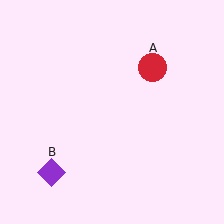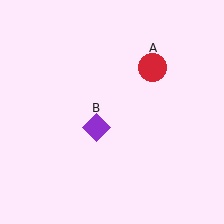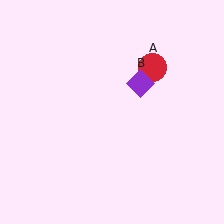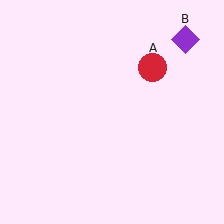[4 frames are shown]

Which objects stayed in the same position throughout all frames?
Red circle (object A) remained stationary.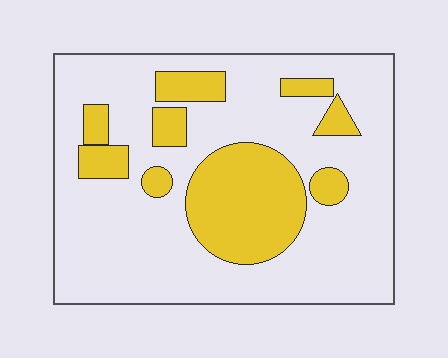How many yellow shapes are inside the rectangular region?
9.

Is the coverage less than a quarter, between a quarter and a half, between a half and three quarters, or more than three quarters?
Between a quarter and a half.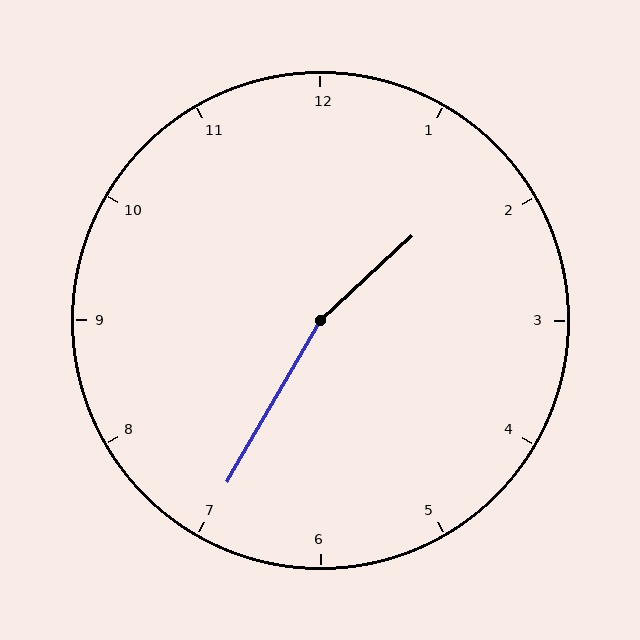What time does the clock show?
1:35.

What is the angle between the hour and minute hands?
Approximately 162 degrees.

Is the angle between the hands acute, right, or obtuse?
It is obtuse.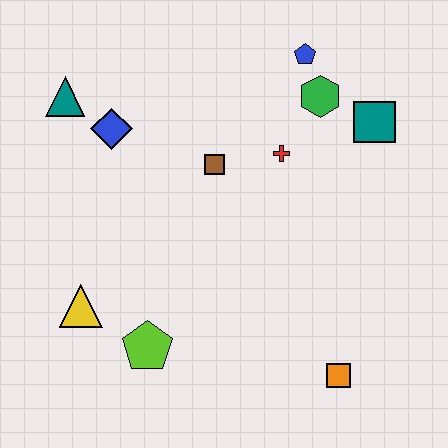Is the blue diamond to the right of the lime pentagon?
No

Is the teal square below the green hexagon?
Yes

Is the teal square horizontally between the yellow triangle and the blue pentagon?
No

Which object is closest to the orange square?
The lime pentagon is closest to the orange square.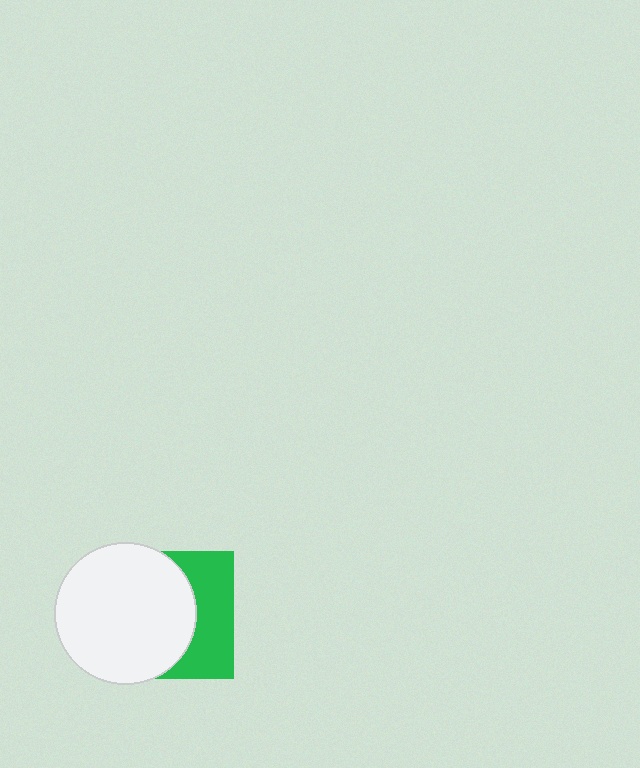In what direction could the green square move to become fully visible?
The green square could move right. That would shift it out from behind the white circle entirely.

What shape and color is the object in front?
The object in front is a white circle.